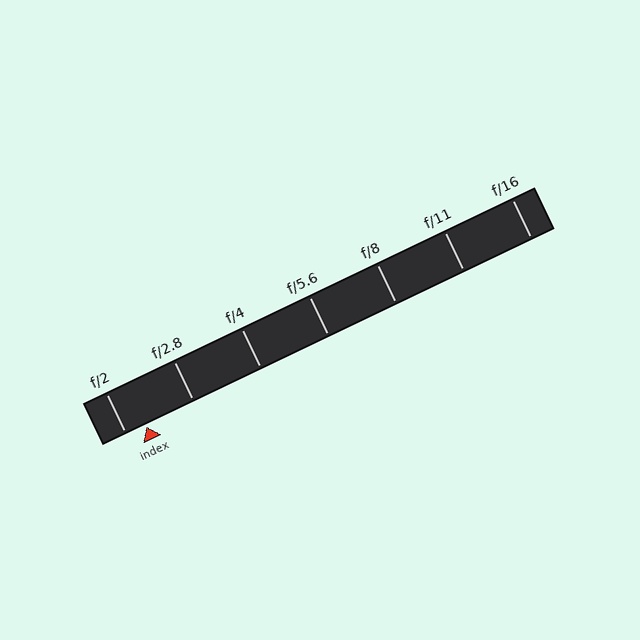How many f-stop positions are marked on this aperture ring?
There are 7 f-stop positions marked.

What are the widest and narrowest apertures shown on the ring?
The widest aperture shown is f/2 and the narrowest is f/16.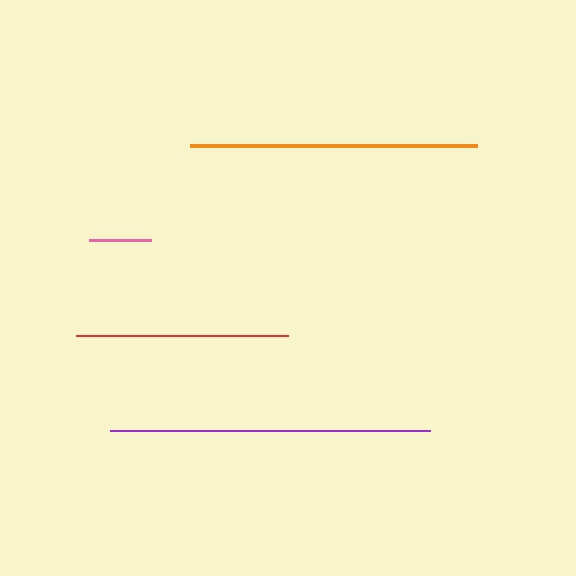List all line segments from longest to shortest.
From longest to shortest: purple, orange, red, pink.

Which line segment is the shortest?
The pink line is the shortest at approximately 62 pixels.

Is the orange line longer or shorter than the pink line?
The orange line is longer than the pink line.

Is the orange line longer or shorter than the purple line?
The purple line is longer than the orange line.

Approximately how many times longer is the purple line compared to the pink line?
The purple line is approximately 5.2 times the length of the pink line.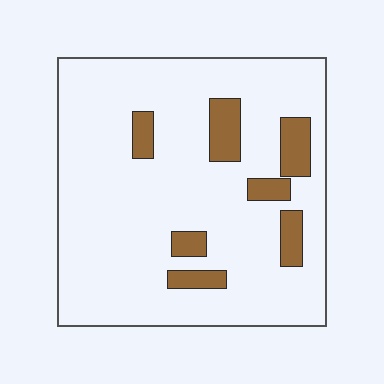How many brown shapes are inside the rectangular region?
7.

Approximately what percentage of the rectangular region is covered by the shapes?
Approximately 15%.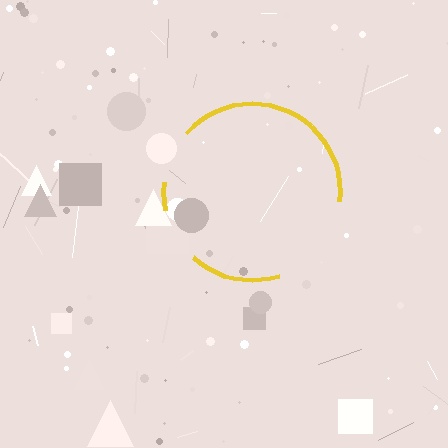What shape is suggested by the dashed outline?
The dashed outline suggests a circle.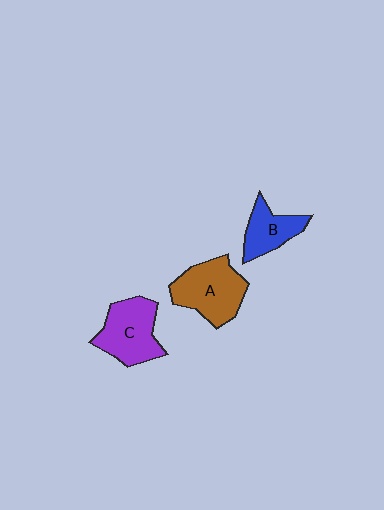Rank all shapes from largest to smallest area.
From largest to smallest: A (brown), C (purple), B (blue).